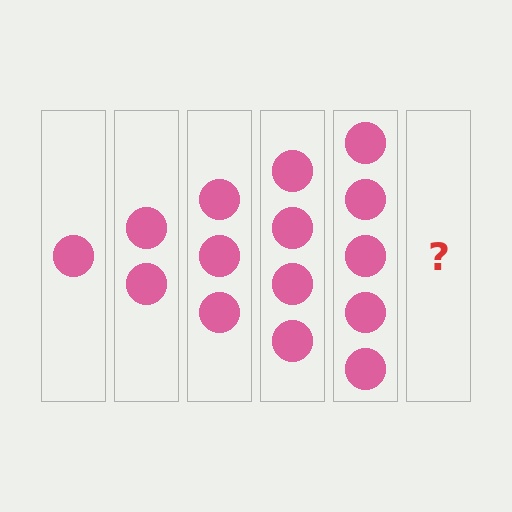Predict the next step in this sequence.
The next step is 6 circles.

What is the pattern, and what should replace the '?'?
The pattern is that each step adds one more circle. The '?' should be 6 circles.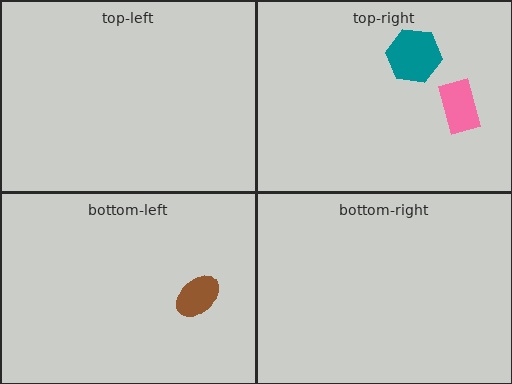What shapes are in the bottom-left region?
The brown ellipse.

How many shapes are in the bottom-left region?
1.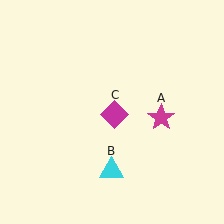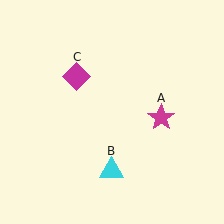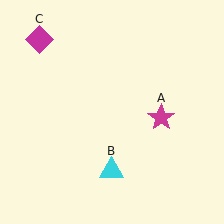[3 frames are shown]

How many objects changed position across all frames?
1 object changed position: magenta diamond (object C).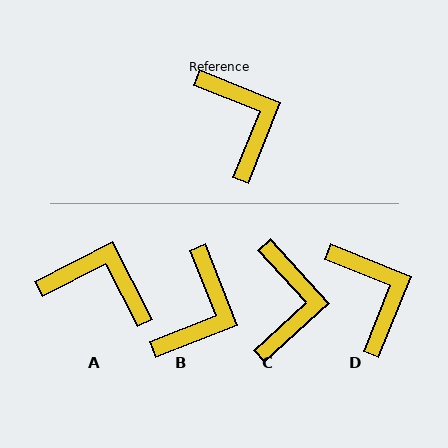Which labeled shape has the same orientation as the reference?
D.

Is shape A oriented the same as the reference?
No, it is off by about 49 degrees.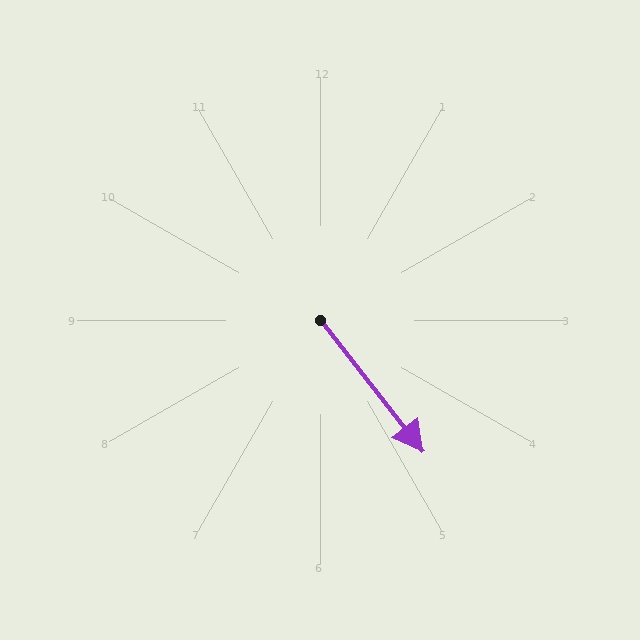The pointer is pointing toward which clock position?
Roughly 5 o'clock.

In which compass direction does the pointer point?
Southeast.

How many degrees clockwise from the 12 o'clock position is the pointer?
Approximately 142 degrees.